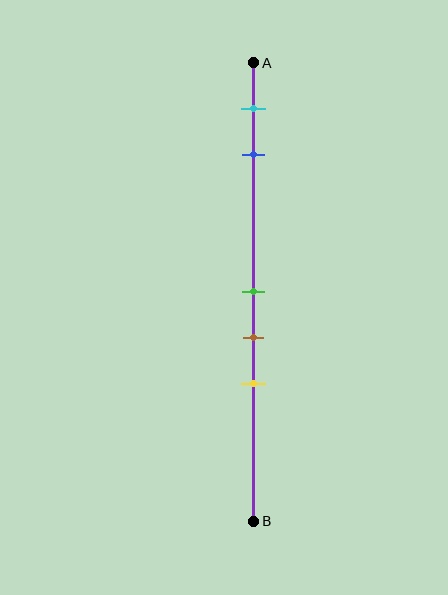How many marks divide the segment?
There are 5 marks dividing the segment.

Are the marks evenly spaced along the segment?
No, the marks are not evenly spaced.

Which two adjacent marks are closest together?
The green and brown marks are the closest adjacent pair.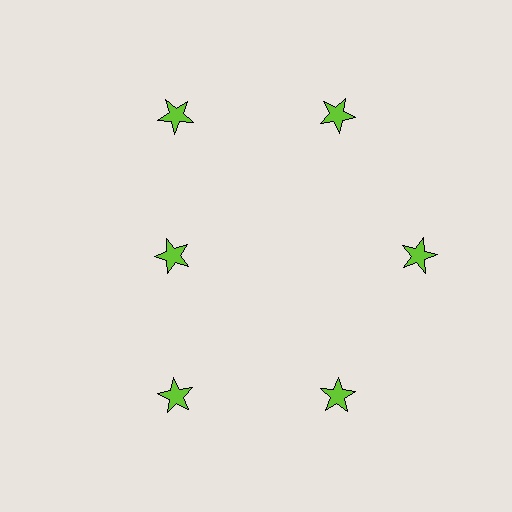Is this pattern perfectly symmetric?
No. The 6 lime stars are arranged in a ring, but one element near the 9 o'clock position is pulled inward toward the center, breaking the 6-fold rotational symmetry.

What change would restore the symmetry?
The symmetry would be restored by moving it outward, back onto the ring so that all 6 stars sit at equal angles and equal distance from the center.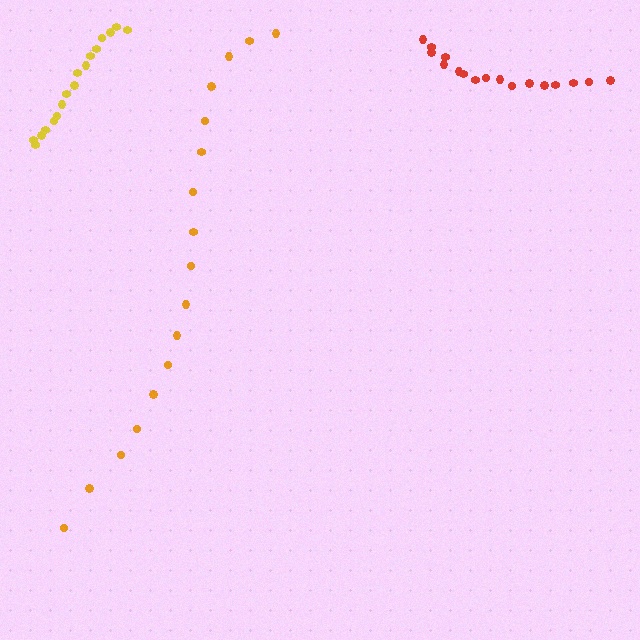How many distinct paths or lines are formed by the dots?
There are 3 distinct paths.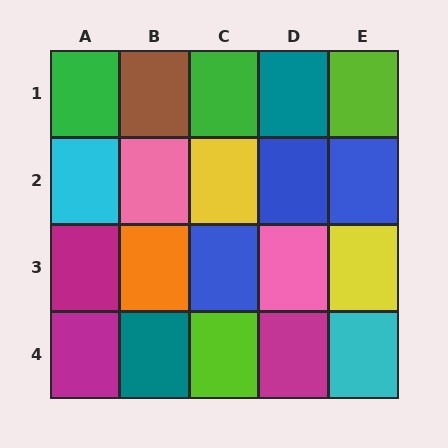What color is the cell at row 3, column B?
Orange.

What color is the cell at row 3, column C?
Blue.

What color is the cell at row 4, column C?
Lime.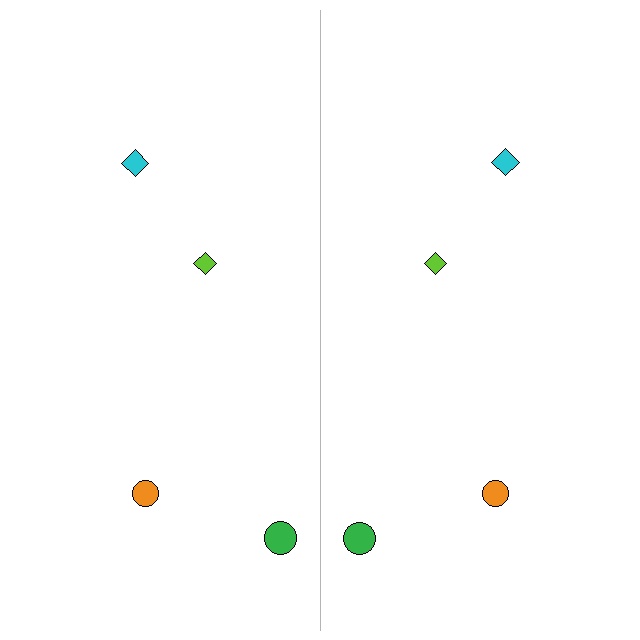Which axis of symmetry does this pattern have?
The pattern has a vertical axis of symmetry running through the center of the image.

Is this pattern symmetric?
Yes, this pattern has bilateral (reflection) symmetry.